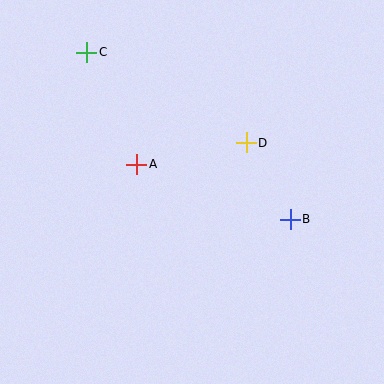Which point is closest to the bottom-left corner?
Point A is closest to the bottom-left corner.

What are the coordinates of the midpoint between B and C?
The midpoint between B and C is at (188, 136).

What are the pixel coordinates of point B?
Point B is at (290, 220).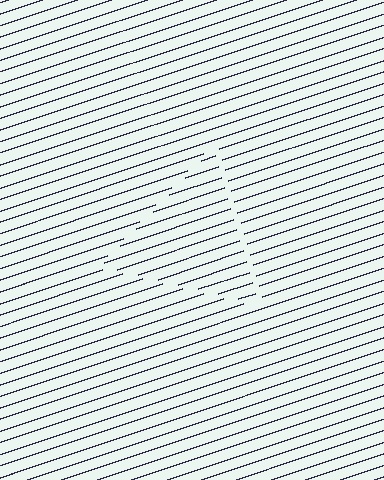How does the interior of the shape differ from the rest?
The interior of the shape contains the same grating, shifted by half a period — the contour is defined by the phase discontinuity where line-ends from the inner and outer gratings abut.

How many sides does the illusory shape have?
3 sides — the line-ends trace a triangle.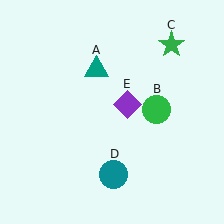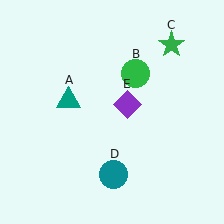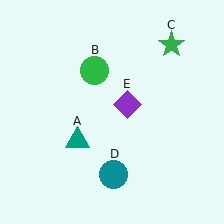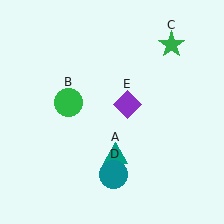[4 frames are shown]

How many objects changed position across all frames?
2 objects changed position: teal triangle (object A), green circle (object B).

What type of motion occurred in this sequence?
The teal triangle (object A), green circle (object B) rotated counterclockwise around the center of the scene.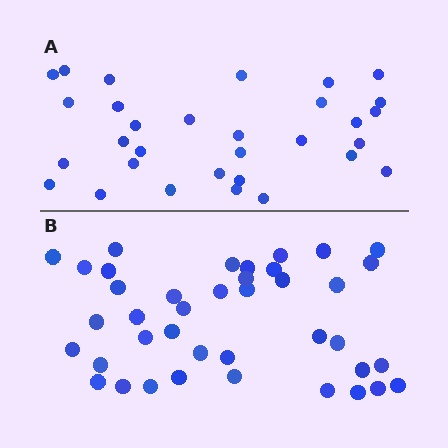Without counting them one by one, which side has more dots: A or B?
Region B (the bottom region) has more dots.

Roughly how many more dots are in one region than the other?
Region B has roughly 8 or so more dots than region A.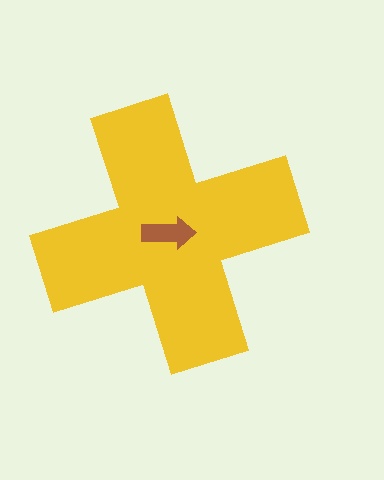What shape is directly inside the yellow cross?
The brown arrow.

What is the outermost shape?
The yellow cross.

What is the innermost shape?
The brown arrow.